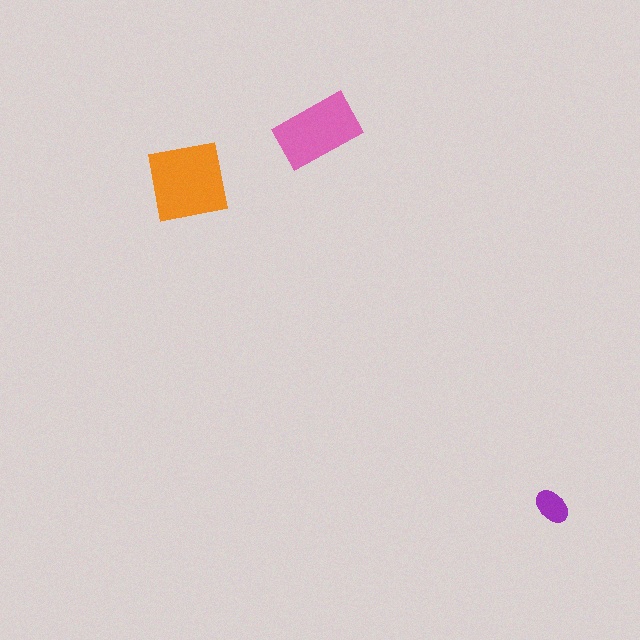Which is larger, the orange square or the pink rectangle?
The orange square.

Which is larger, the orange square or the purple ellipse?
The orange square.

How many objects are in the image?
There are 3 objects in the image.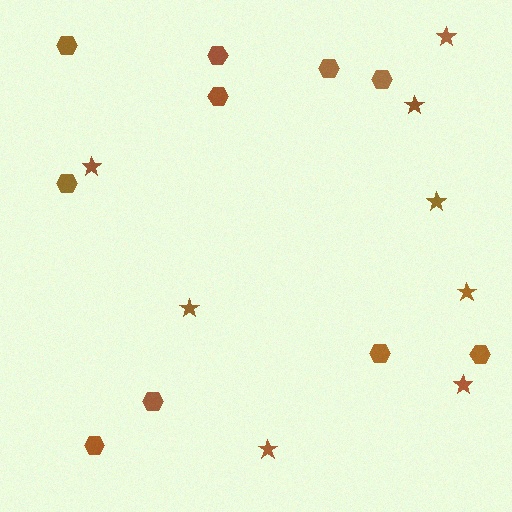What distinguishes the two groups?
There are 2 groups: one group of hexagons (10) and one group of stars (8).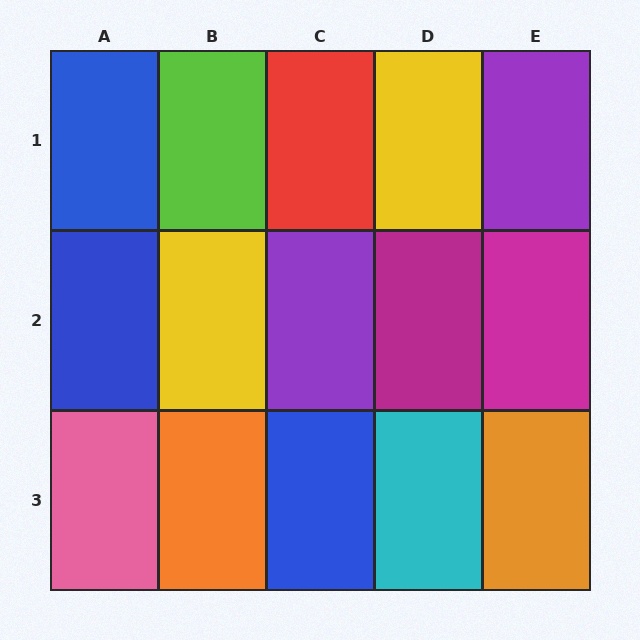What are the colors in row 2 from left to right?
Blue, yellow, purple, magenta, magenta.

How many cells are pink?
1 cell is pink.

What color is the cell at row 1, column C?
Red.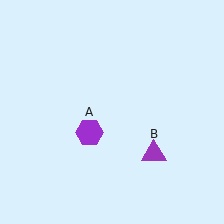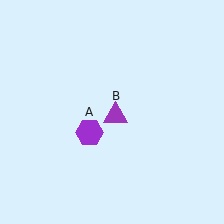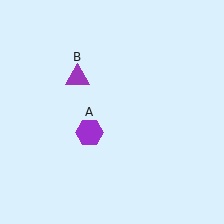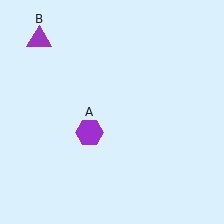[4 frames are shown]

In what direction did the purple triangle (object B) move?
The purple triangle (object B) moved up and to the left.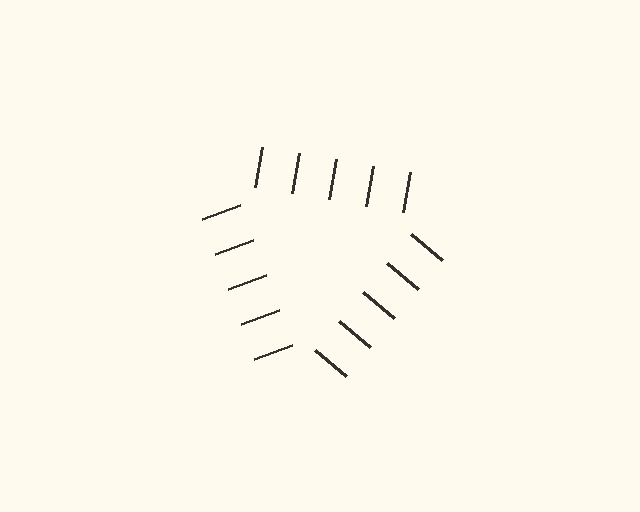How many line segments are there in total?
15 — 5 along each of the 3 edges.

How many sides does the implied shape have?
3 sides — the line-ends trace a triangle.